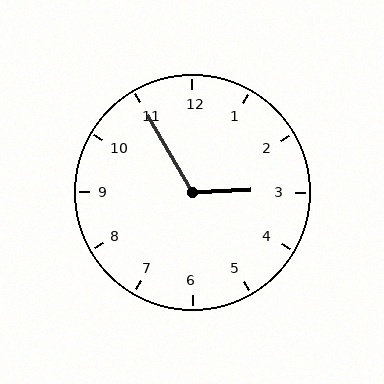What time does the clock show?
2:55.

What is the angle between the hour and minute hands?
Approximately 118 degrees.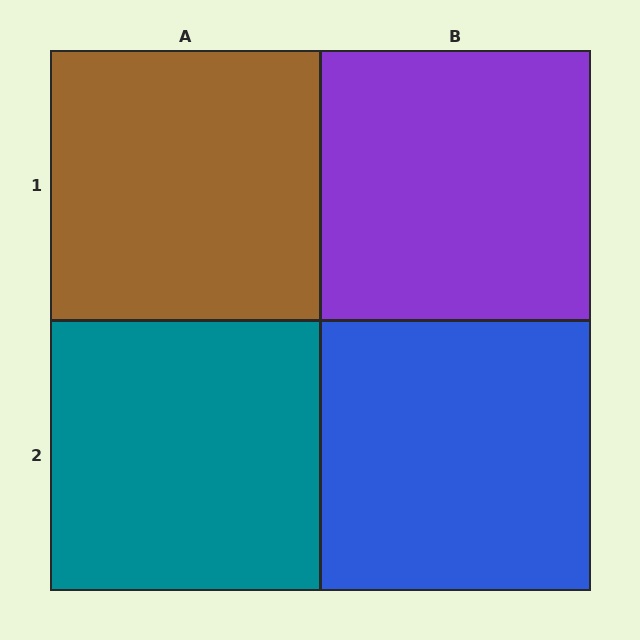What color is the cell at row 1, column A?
Brown.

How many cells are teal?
1 cell is teal.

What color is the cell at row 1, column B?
Purple.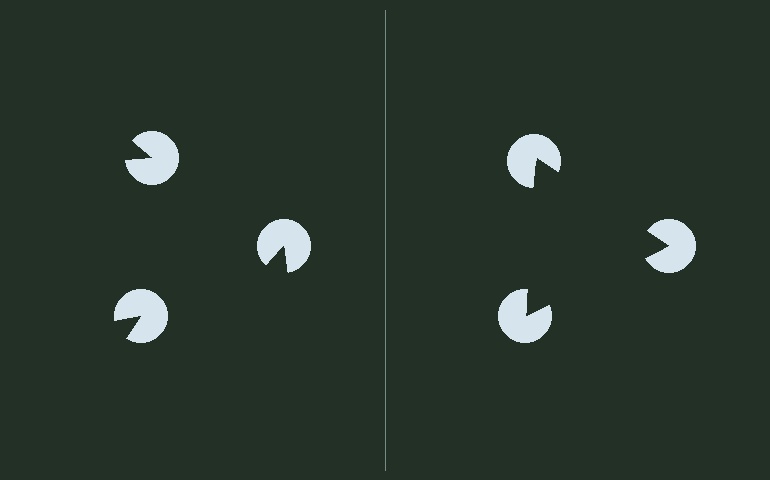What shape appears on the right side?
An illusory triangle.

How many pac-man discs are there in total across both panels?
6 — 3 on each side.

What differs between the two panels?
The pac-man discs are positioned identically on both sides; only the wedge orientations differ. On the right they align to a triangle; on the left they are misaligned.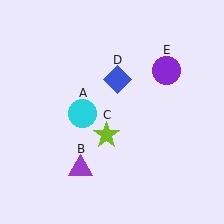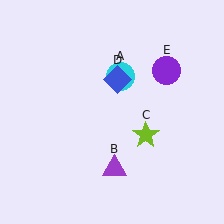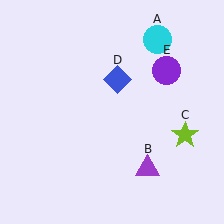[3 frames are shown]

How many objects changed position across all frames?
3 objects changed position: cyan circle (object A), purple triangle (object B), lime star (object C).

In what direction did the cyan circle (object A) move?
The cyan circle (object A) moved up and to the right.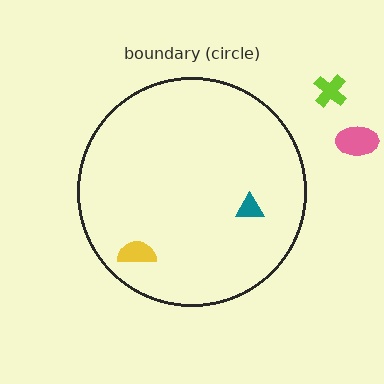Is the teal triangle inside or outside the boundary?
Inside.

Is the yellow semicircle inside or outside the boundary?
Inside.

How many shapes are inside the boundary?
2 inside, 2 outside.